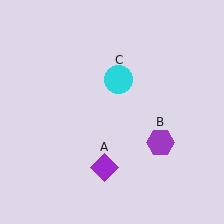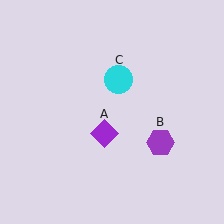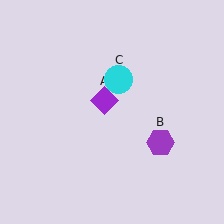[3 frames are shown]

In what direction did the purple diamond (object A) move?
The purple diamond (object A) moved up.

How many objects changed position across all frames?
1 object changed position: purple diamond (object A).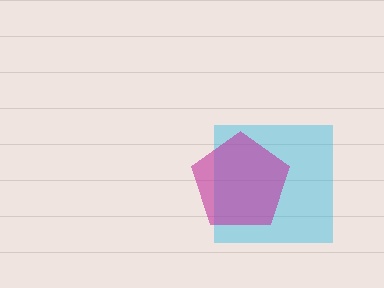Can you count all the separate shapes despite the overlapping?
Yes, there are 2 separate shapes.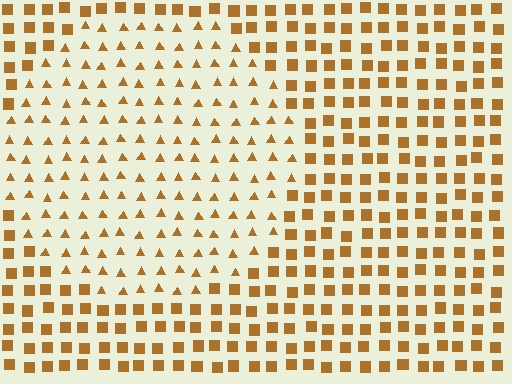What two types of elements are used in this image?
The image uses triangles inside the circle region and squares outside it.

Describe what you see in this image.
The image is filled with small brown elements arranged in a uniform grid. A circle-shaped region contains triangles, while the surrounding area contains squares. The boundary is defined purely by the change in element shape.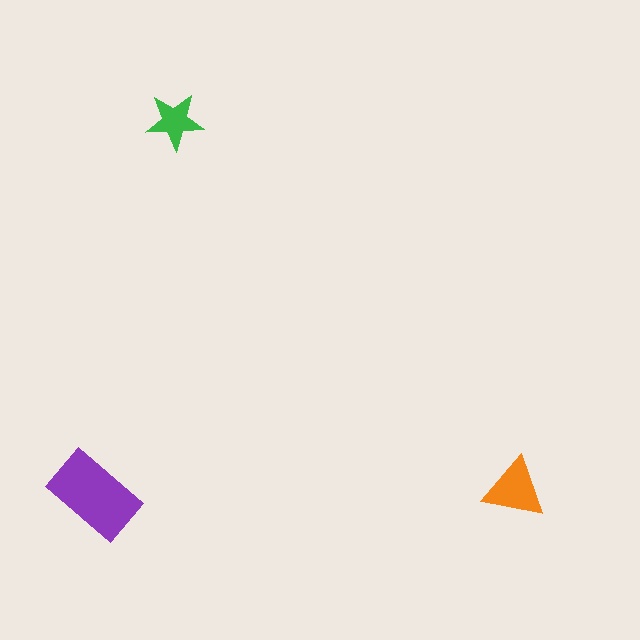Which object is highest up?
The green star is topmost.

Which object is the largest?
The purple rectangle.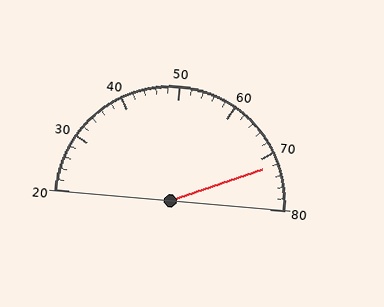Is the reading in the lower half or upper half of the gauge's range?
The reading is in the upper half of the range (20 to 80).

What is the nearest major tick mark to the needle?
The nearest major tick mark is 70.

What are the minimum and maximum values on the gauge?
The gauge ranges from 20 to 80.